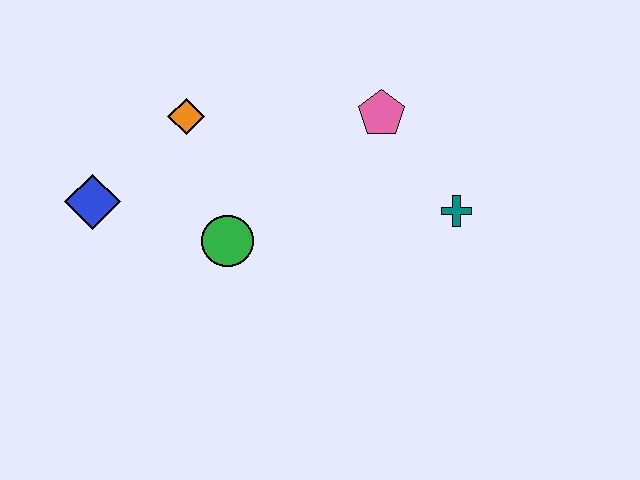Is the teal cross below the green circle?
No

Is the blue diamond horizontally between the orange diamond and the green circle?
No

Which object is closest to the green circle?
The orange diamond is closest to the green circle.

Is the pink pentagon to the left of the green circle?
No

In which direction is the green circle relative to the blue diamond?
The green circle is to the right of the blue diamond.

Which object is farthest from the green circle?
The teal cross is farthest from the green circle.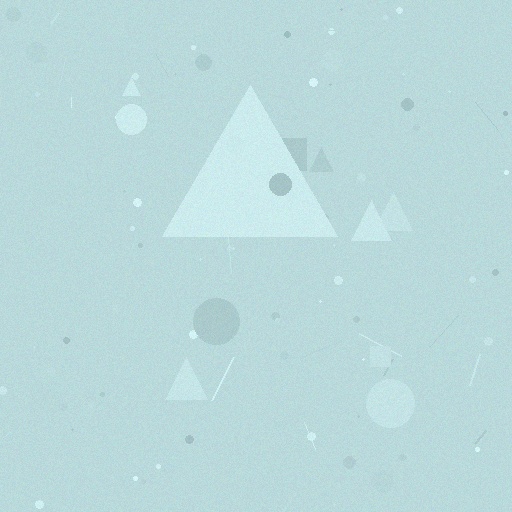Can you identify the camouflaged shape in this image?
The camouflaged shape is a triangle.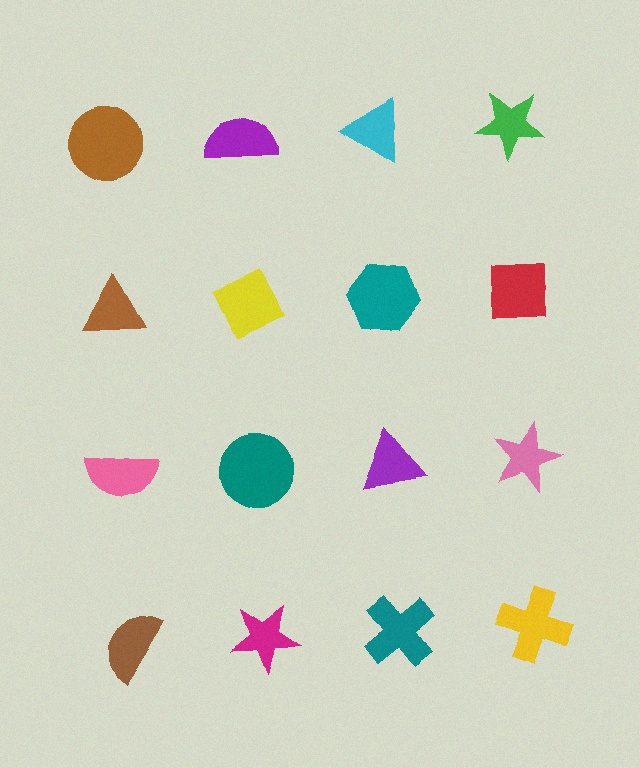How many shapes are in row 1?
4 shapes.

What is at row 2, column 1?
A brown triangle.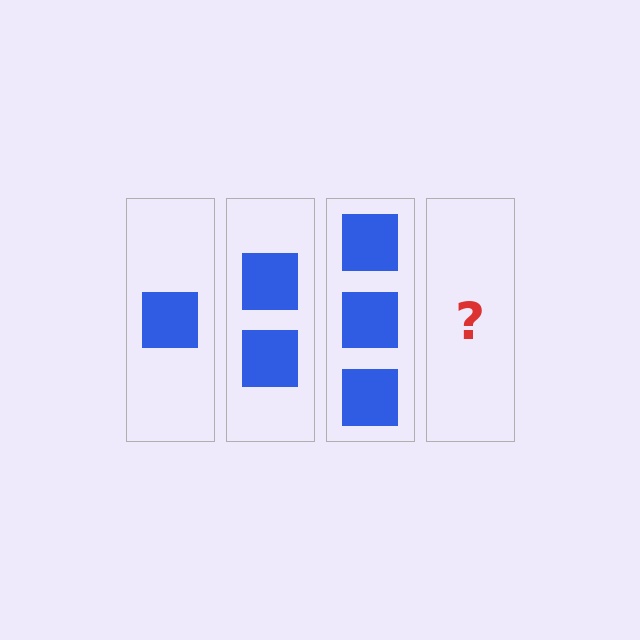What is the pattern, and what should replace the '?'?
The pattern is that each step adds one more square. The '?' should be 4 squares.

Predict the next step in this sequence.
The next step is 4 squares.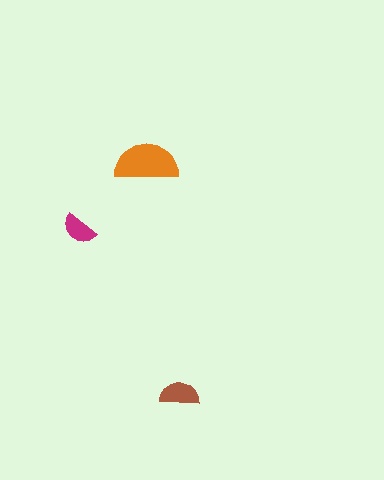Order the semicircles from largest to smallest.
the orange one, the brown one, the magenta one.